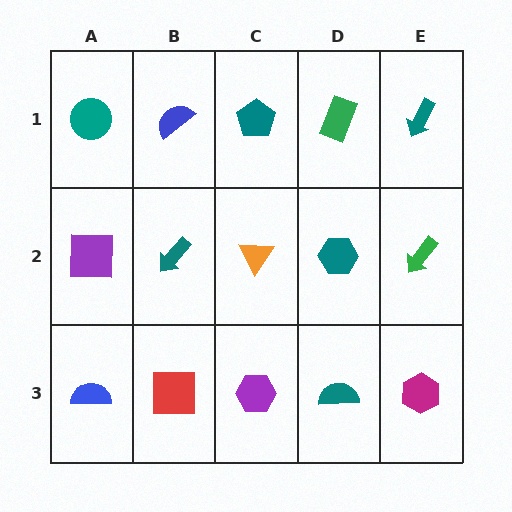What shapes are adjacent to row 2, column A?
A teal circle (row 1, column A), a blue semicircle (row 3, column A), a teal arrow (row 2, column B).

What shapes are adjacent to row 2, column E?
A teal arrow (row 1, column E), a magenta hexagon (row 3, column E), a teal hexagon (row 2, column D).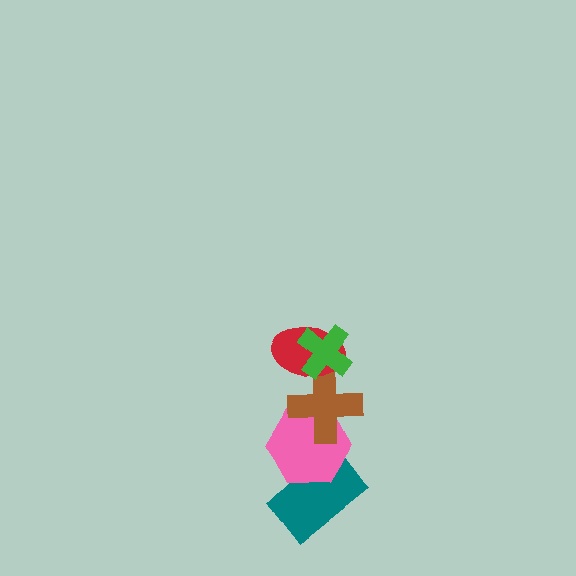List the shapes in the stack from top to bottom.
From top to bottom: the green cross, the red ellipse, the brown cross, the pink hexagon, the teal rectangle.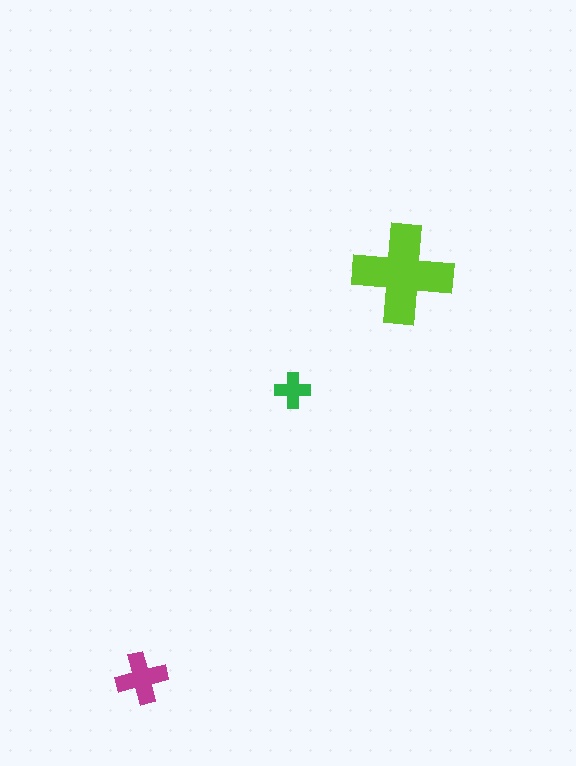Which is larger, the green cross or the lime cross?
The lime one.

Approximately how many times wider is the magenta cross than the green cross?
About 1.5 times wider.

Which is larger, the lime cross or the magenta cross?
The lime one.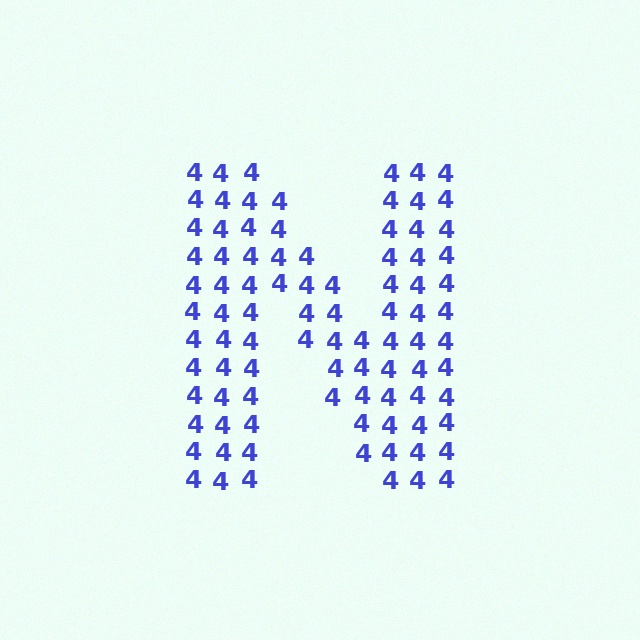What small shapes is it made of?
It is made of small digit 4's.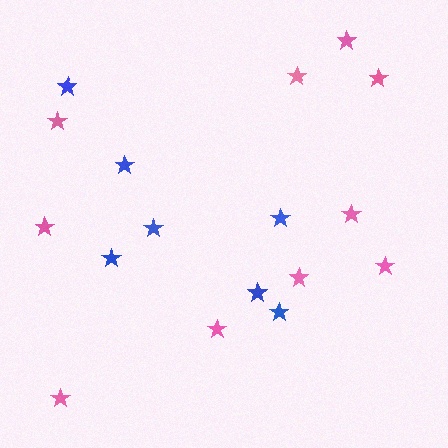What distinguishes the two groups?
There are 2 groups: one group of pink stars (10) and one group of blue stars (7).